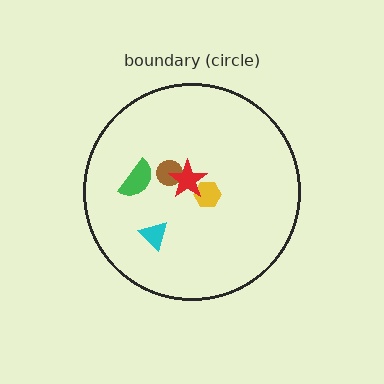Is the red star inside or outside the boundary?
Inside.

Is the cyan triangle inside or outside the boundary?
Inside.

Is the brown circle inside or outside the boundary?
Inside.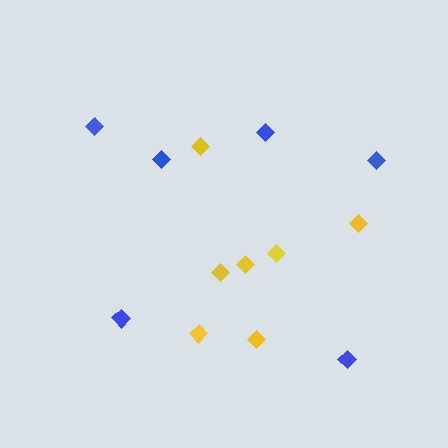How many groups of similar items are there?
There are 2 groups: one group of blue diamonds (6) and one group of yellow diamonds (7).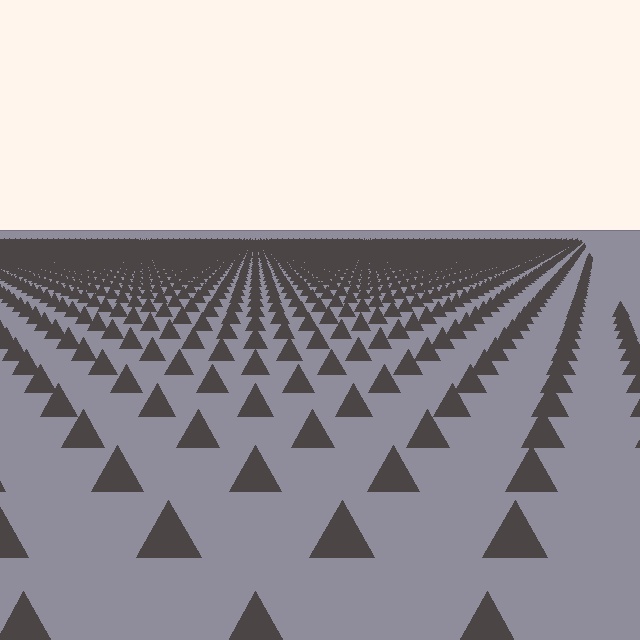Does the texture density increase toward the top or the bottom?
Density increases toward the top.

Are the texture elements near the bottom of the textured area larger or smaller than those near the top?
Larger. Near the bottom, elements are closer to the viewer and appear at a bigger on-screen size.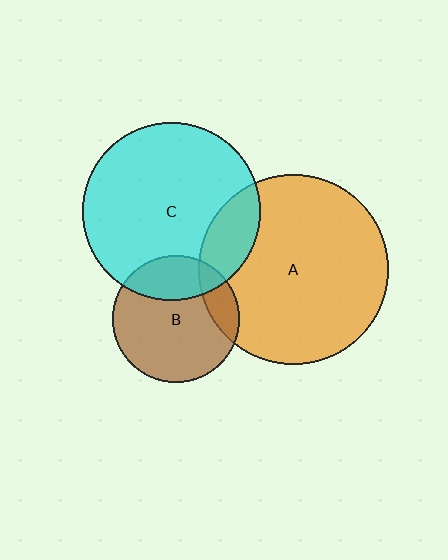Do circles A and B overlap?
Yes.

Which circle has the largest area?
Circle A (orange).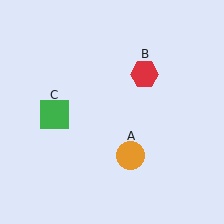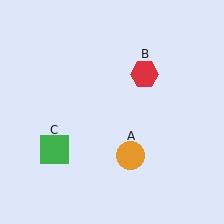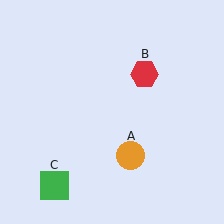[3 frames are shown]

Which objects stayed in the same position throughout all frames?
Orange circle (object A) and red hexagon (object B) remained stationary.